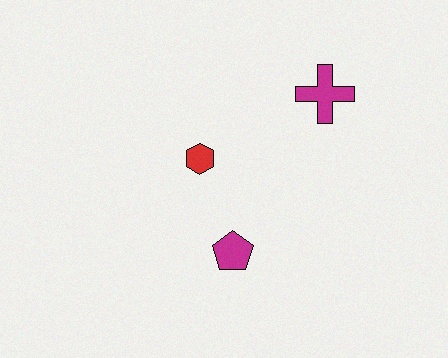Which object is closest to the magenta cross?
The red hexagon is closest to the magenta cross.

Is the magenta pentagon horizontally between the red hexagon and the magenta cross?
Yes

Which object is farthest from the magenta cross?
The magenta pentagon is farthest from the magenta cross.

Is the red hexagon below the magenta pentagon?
No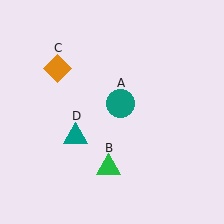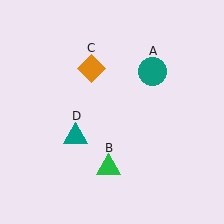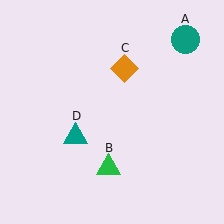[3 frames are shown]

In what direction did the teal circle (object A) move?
The teal circle (object A) moved up and to the right.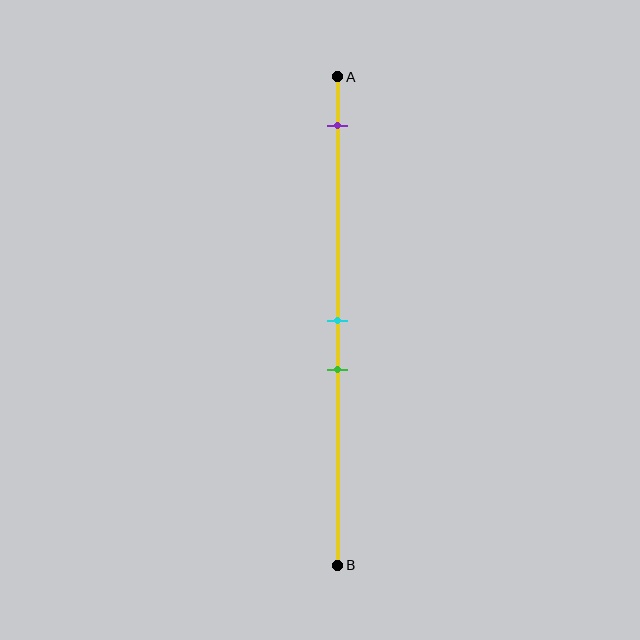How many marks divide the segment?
There are 3 marks dividing the segment.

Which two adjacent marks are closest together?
The cyan and green marks are the closest adjacent pair.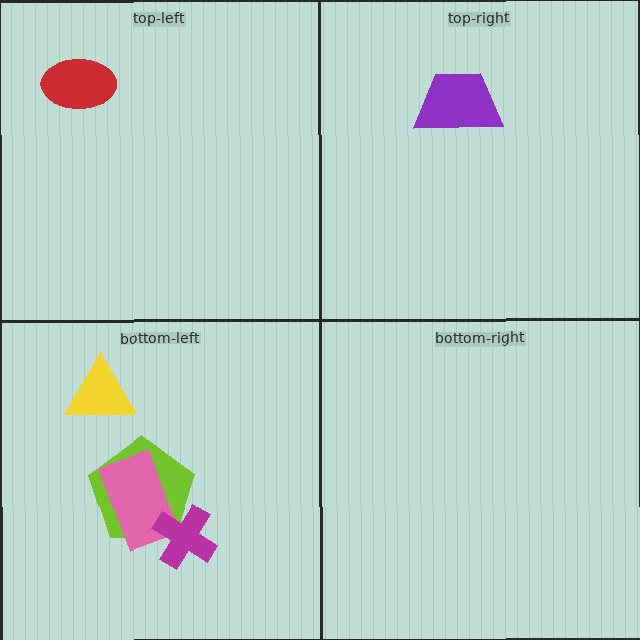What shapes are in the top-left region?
The red ellipse.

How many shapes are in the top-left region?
1.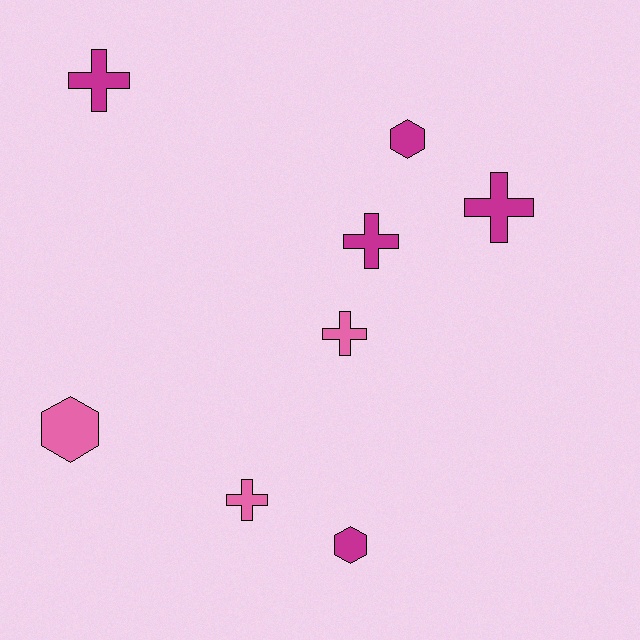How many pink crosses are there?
There are 2 pink crosses.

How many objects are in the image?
There are 8 objects.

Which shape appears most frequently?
Cross, with 5 objects.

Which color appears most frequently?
Magenta, with 5 objects.